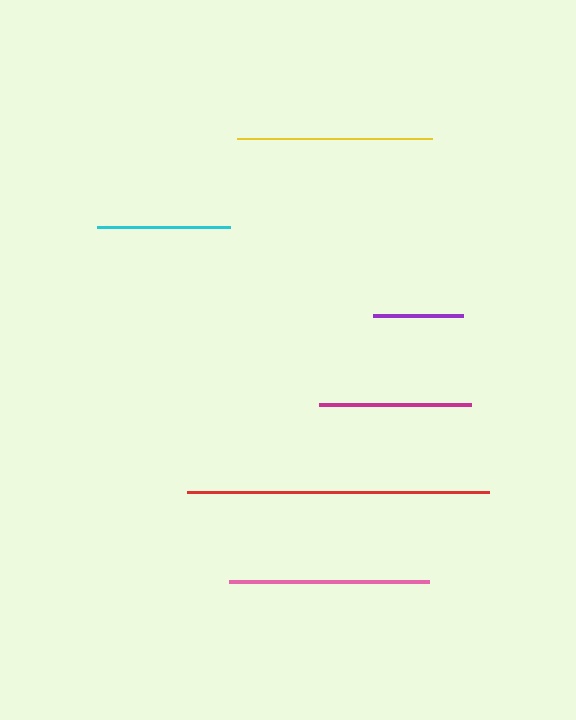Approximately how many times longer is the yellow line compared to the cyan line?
The yellow line is approximately 1.5 times the length of the cyan line.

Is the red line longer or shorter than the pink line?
The red line is longer than the pink line.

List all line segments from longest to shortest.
From longest to shortest: red, pink, yellow, magenta, cyan, purple.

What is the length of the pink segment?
The pink segment is approximately 200 pixels long.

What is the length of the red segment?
The red segment is approximately 303 pixels long.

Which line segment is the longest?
The red line is the longest at approximately 303 pixels.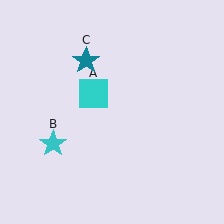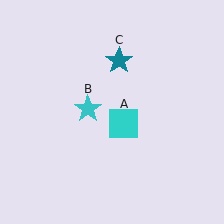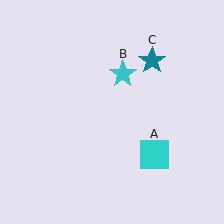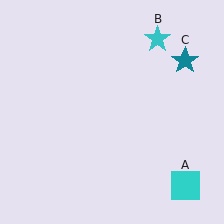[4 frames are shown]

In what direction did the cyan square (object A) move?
The cyan square (object A) moved down and to the right.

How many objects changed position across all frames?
3 objects changed position: cyan square (object A), cyan star (object B), teal star (object C).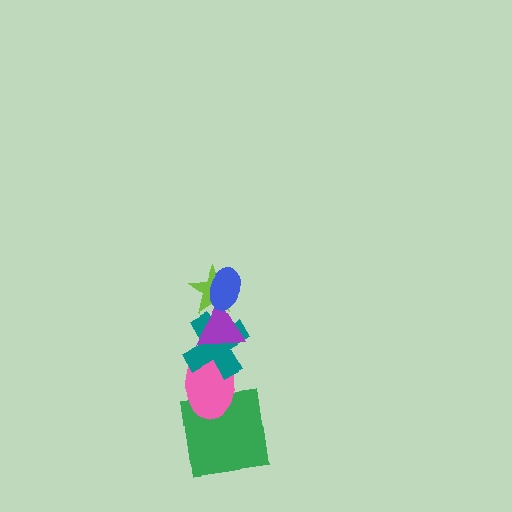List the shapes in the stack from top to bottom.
From top to bottom: the blue ellipse, the lime star, the purple triangle, the teal cross, the pink ellipse, the green square.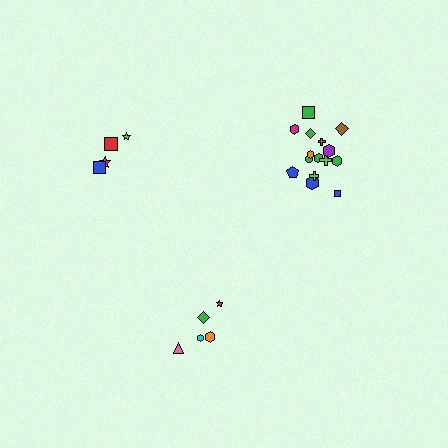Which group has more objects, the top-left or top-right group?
The top-right group.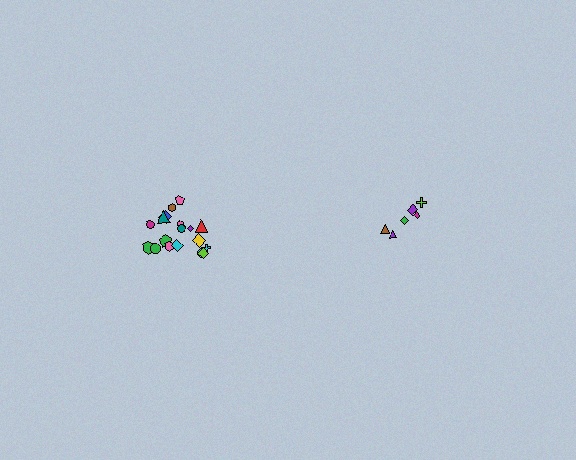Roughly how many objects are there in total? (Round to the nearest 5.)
Roughly 25 objects in total.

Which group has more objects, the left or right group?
The left group.